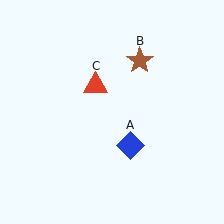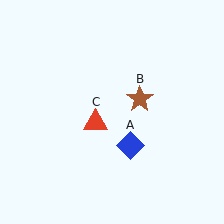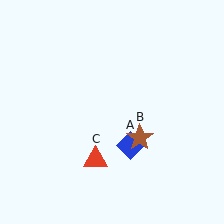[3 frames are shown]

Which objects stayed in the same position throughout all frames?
Blue diamond (object A) remained stationary.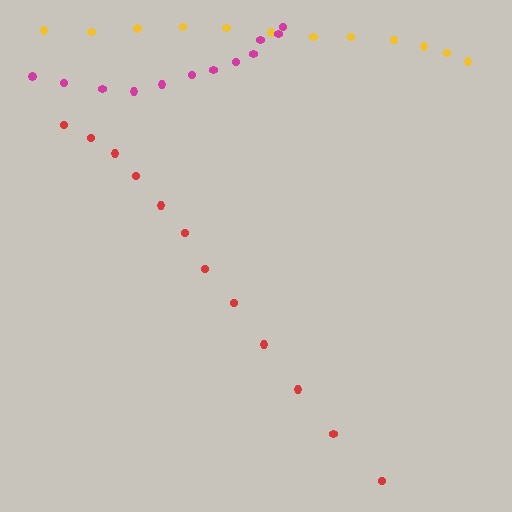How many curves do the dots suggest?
There are 3 distinct paths.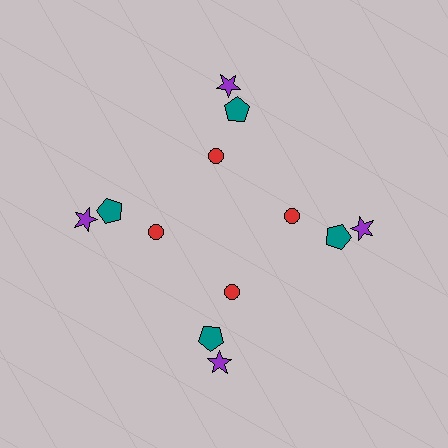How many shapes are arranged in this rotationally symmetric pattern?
There are 12 shapes, arranged in 4 groups of 3.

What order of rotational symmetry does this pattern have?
This pattern has 4-fold rotational symmetry.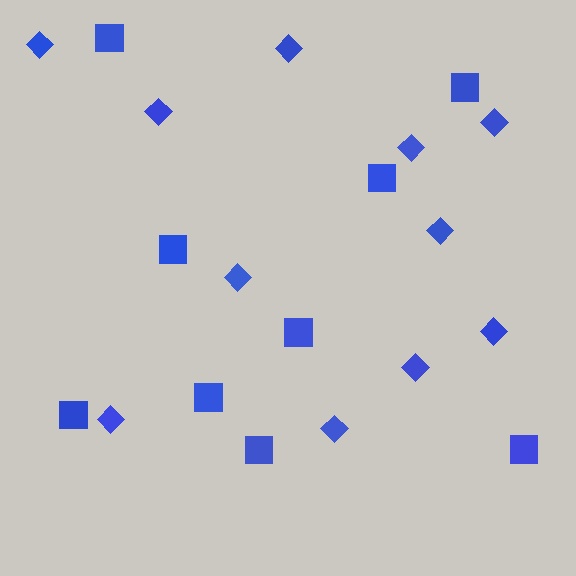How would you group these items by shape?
There are 2 groups: one group of diamonds (11) and one group of squares (9).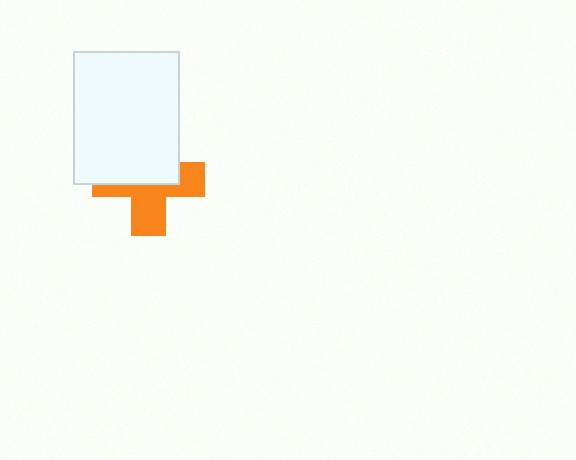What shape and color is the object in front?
The object in front is a white rectangle.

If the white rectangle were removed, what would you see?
You would see the complete orange cross.